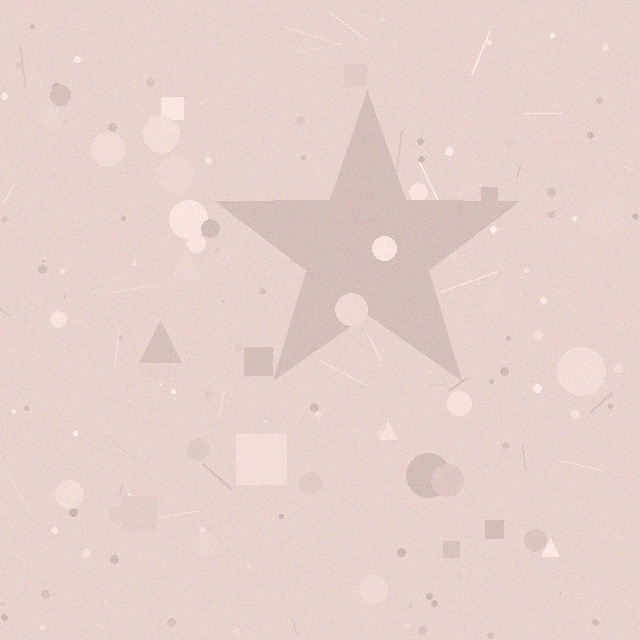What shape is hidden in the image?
A star is hidden in the image.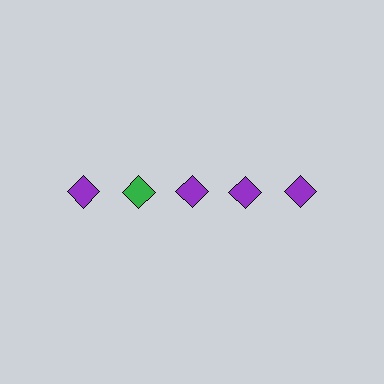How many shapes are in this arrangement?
There are 5 shapes arranged in a grid pattern.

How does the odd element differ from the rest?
It has a different color: green instead of purple.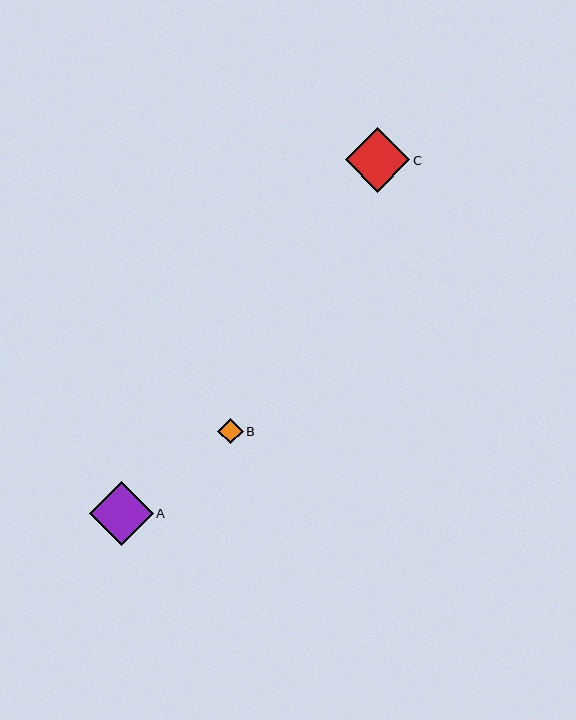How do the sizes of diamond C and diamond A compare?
Diamond C and diamond A are approximately the same size.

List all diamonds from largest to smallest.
From largest to smallest: C, A, B.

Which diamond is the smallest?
Diamond B is the smallest with a size of approximately 25 pixels.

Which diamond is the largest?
Diamond C is the largest with a size of approximately 65 pixels.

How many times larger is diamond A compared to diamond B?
Diamond A is approximately 2.5 times the size of diamond B.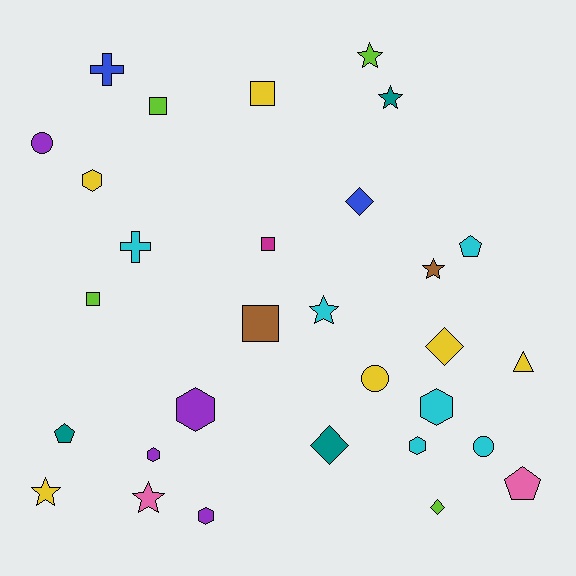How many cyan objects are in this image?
There are 6 cyan objects.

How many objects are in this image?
There are 30 objects.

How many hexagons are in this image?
There are 6 hexagons.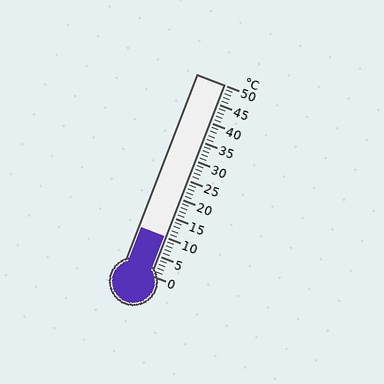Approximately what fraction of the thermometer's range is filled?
The thermometer is filled to approximately 20% of its range.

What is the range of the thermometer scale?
The thermometer scale ranges from 0°C to 50°C.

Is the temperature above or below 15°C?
The temperature is below 15°C.